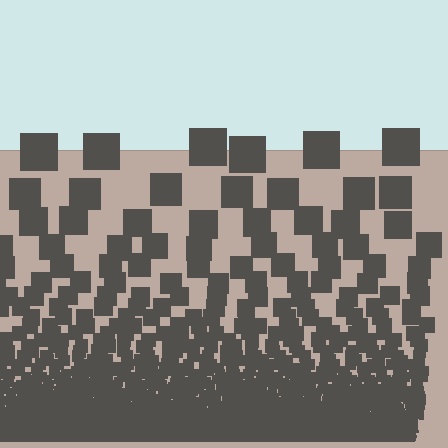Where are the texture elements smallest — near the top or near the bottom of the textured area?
Near the bottom.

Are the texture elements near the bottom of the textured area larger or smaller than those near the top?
Smaller. The gradient is inverted — elements near the bottom are smaller and denser.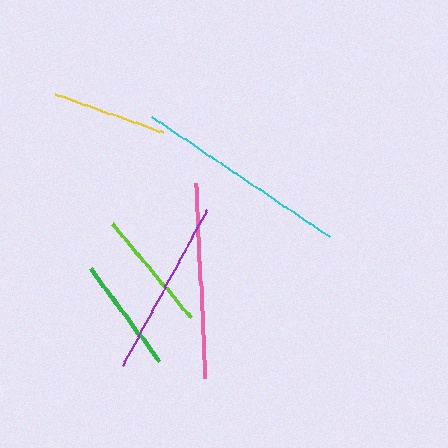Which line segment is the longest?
The cyan line is the longest at approximately 215 pixels.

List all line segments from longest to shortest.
From longest to shortest: cyan, pink, purple, lime, green, yellow.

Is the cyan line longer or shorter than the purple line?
The cyan line is longer than the purple line.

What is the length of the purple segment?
The purple segment is approximately 178 pixels long.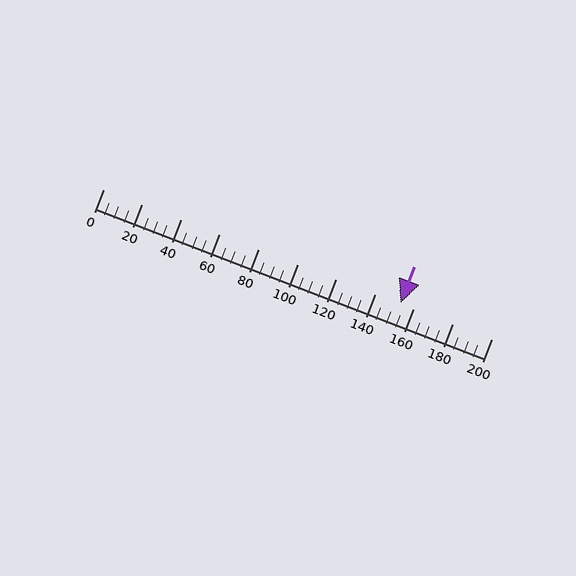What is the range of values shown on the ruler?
The ruler shows values from 0 to 200.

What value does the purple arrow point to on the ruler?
The purple arrow points to approximately 153.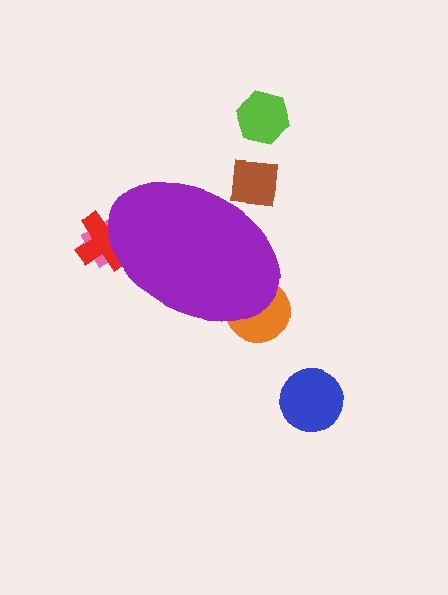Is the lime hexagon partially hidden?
No, the lime hexagon is fully visible.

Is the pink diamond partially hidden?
Yes, the pink diamond is partially hidden behind the purple ellipse.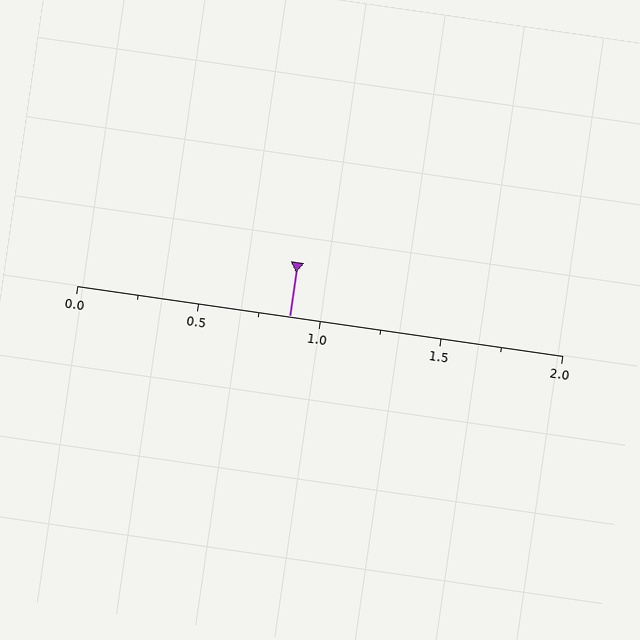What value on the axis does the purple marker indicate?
The marker indicates approximately 0.88.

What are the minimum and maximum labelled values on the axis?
The axis runs from 0.0 to 2.0.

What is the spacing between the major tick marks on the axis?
The major ticks are spaced 0.5 apart.